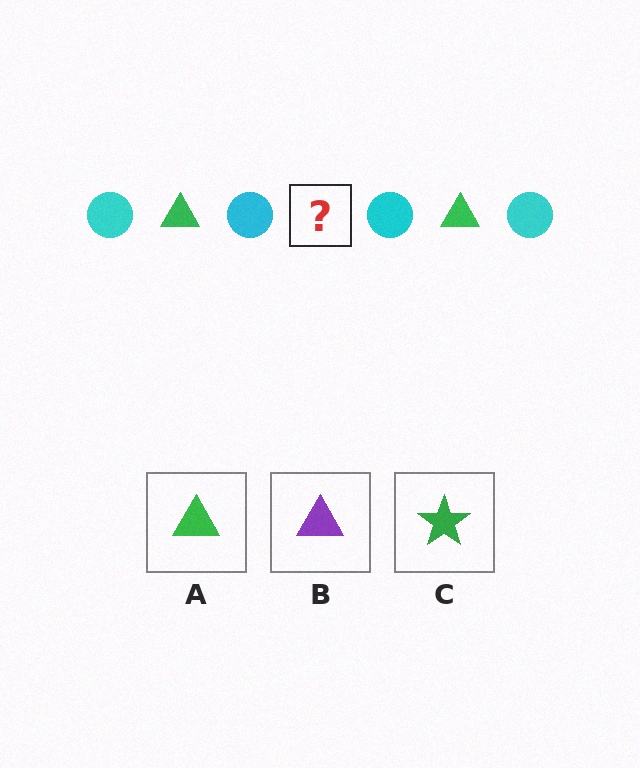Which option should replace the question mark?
Option A.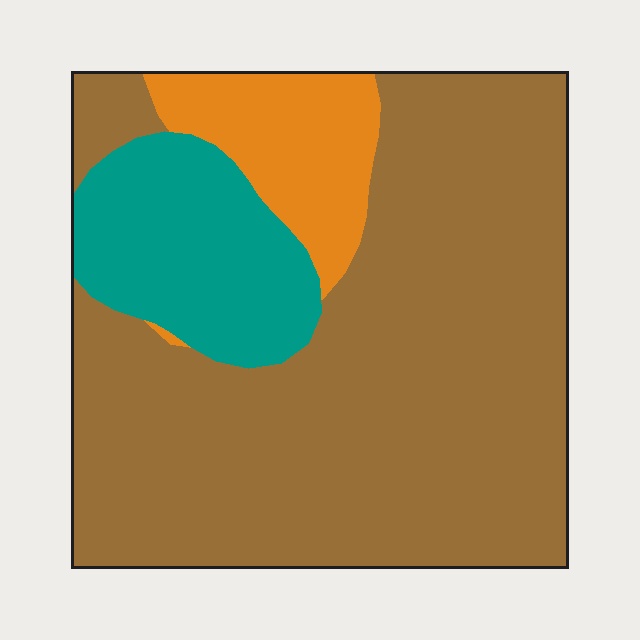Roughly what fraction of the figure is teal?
Teal covers roughly 15% of the figure.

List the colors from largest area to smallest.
From largest to smallest: brown, teal, orange.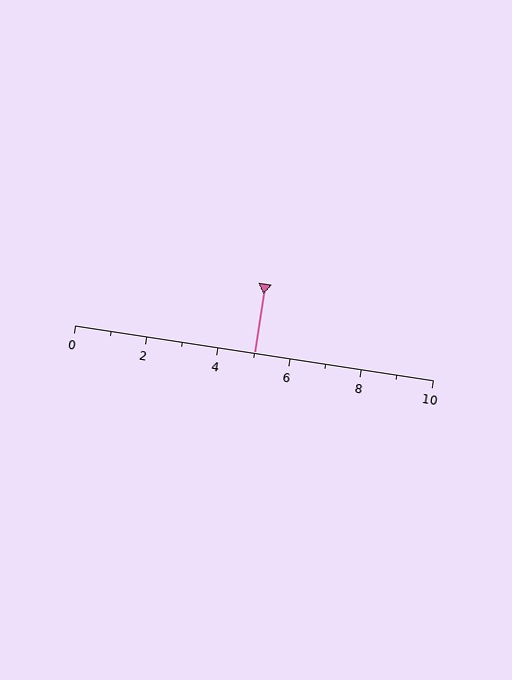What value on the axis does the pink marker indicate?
The marker indicates approximately 5.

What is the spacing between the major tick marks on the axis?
The major ticks are spaced 2 apart.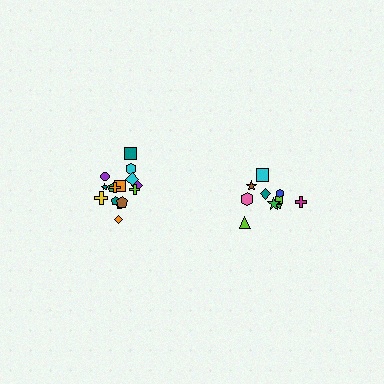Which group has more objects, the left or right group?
The left group.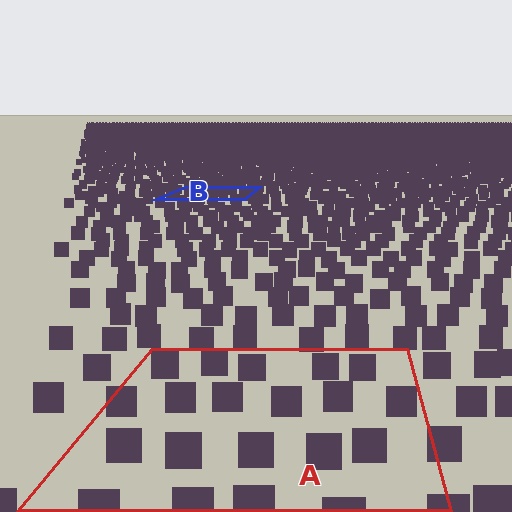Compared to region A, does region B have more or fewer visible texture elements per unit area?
Region B has more texture elements per unit area — they are packed more densely because it is farther away.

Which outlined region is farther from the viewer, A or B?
Region B is farther from the viewer — the texture elements inside it appear smaller and more densely packed.